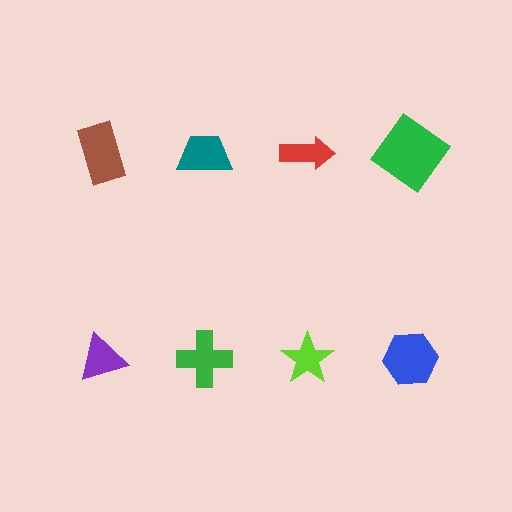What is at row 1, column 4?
A green diamond.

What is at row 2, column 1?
A purple triangle.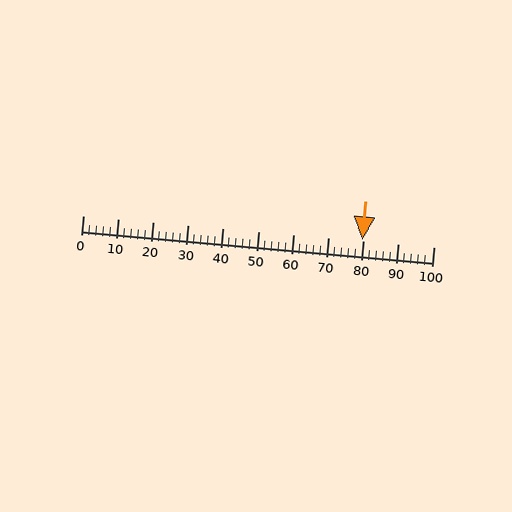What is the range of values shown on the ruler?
The ruler shows values from 0 to 100.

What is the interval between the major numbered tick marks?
The major tick marks are spaced 10 units apart.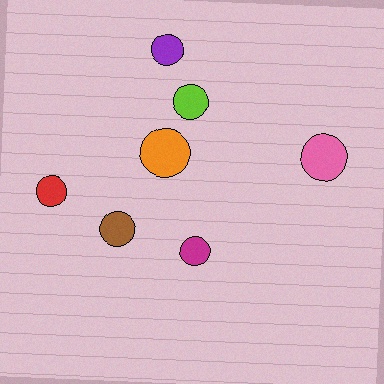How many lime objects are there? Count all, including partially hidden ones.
There is 1 lime object.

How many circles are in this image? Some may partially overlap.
There are 7 circles.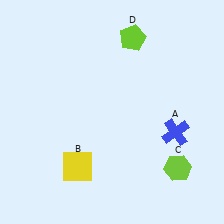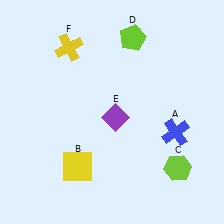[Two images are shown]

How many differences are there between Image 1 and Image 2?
There are 2 differences between the two images.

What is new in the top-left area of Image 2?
A yellow cross (F) was added in the top-left area of Image 2.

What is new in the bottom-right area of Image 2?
A purple diamond (E) was added in the bottom-right area of Image 2.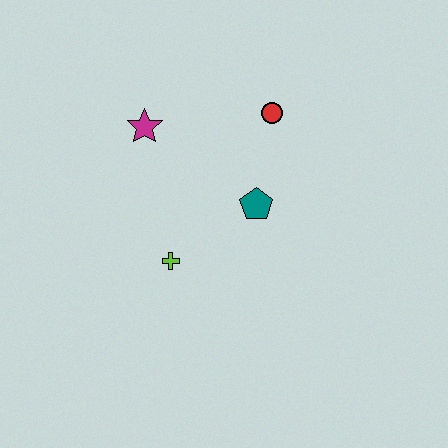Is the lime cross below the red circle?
Yes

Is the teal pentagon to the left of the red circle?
Yes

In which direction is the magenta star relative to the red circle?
The magenta star is to the left of the red circle.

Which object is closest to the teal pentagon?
The red circle is closest to the teal pentagon.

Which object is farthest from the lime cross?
The red circle is farthest from the lime cross.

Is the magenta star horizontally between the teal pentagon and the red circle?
No